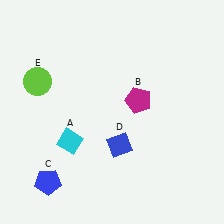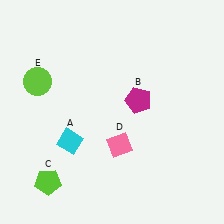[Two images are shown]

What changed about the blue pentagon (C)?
In Image 1, C is blue. In Image 2, it changed to lime.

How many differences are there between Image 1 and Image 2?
There are 2 differences between the two images.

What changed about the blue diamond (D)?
In Image 1, D is blue. In Image 2, it changed to pink.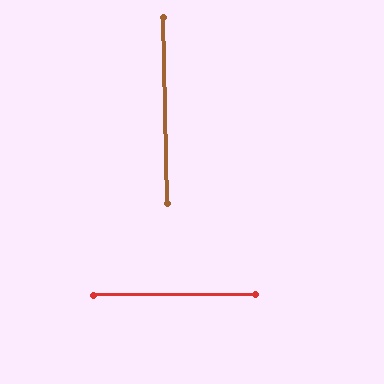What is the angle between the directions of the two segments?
Approximately 89 degrees.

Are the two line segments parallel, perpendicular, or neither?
Perpendicular — they meet at approximately 89°.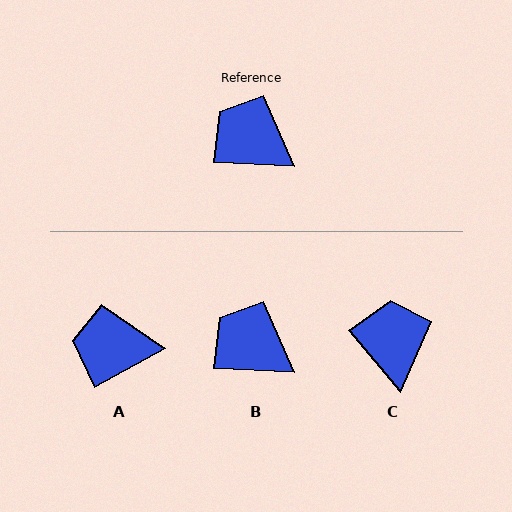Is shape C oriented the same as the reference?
No, it is off by about 47 degrees.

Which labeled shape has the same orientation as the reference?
B.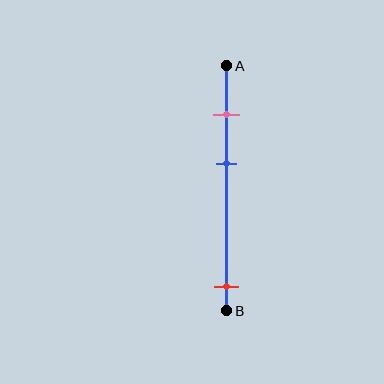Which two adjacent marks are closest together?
The pink and blue marks are the closest adjacent pair.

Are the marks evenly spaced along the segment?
No, the marks are not evenly spaced.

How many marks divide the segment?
There are 3 marks dividing the segment.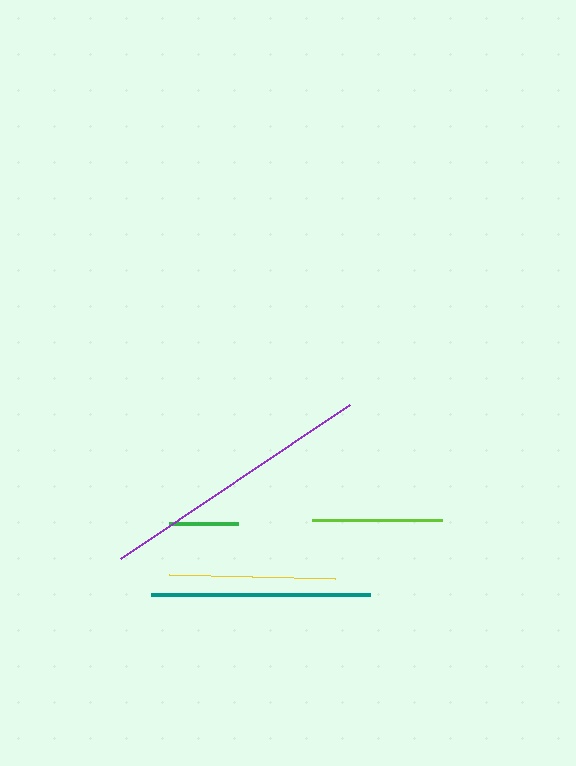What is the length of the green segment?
The green segment is approximately 68 pixels long.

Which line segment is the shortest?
The green line is the shortest at approximately 68 pixels.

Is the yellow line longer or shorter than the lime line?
The yellow line is longer than the lime line.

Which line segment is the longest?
The purple line is the longest at approximately 275 pixels.